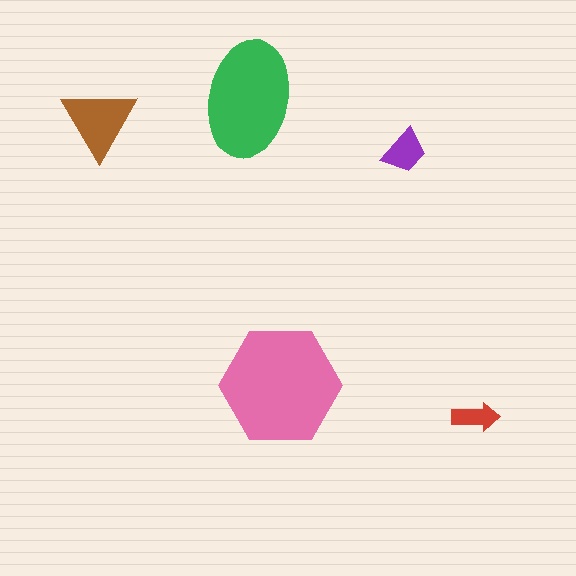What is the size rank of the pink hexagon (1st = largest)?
1st.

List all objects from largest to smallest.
The pink hexagon, the green ellipse, the brown triangle, the purple trapezoid, the red arrow.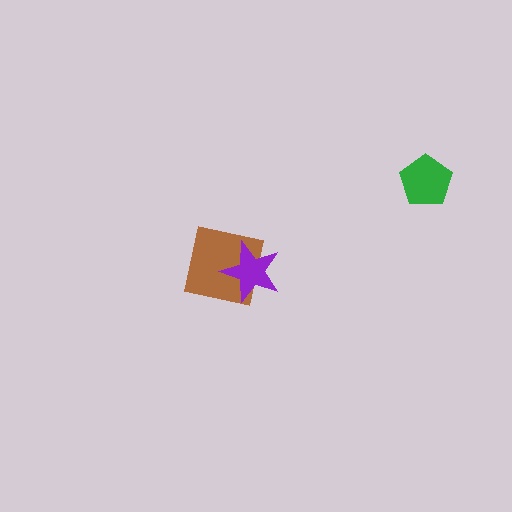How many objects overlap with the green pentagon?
0 objects overlap with the green pentagon.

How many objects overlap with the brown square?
1 object overlaps with the brown square.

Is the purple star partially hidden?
No, no other shape covers it.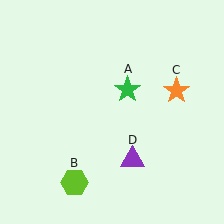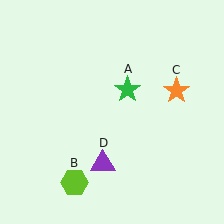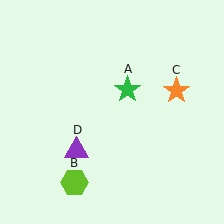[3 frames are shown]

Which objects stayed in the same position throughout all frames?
Green star (object A) and lime hexagon (object B) and orange star (object C) remained stationary.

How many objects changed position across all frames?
1 object changed position: purple triangle (object D).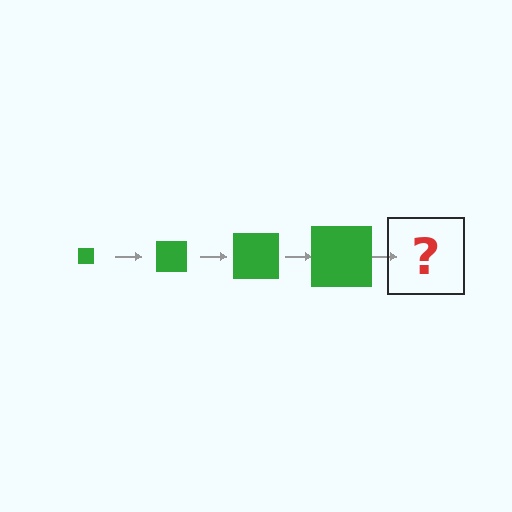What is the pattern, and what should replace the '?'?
The pattern is that the square gets progressively larger each step. The '?' should be a green square, larger than the previous one.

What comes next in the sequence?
The next element should be a green square, larger than the previous one.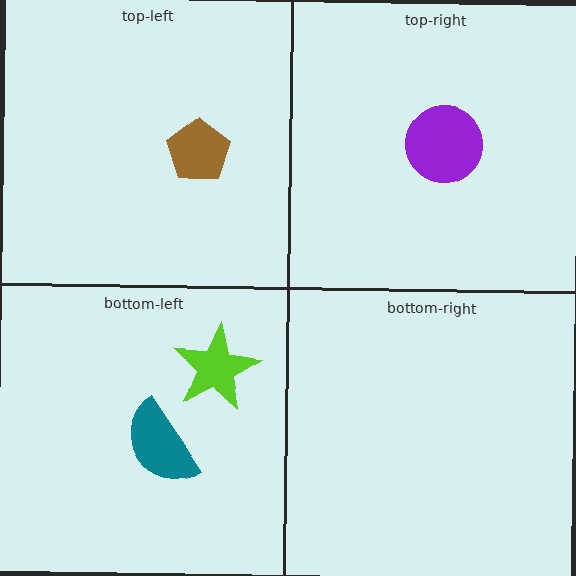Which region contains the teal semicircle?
The bottom-left region.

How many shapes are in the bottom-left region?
2.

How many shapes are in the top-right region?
1.